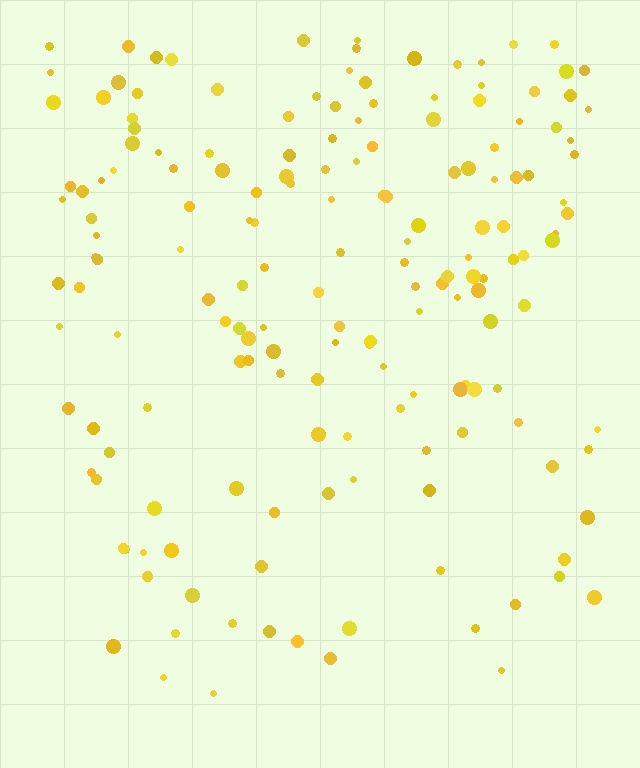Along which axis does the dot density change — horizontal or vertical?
Vertical.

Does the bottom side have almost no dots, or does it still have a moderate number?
Still a moderate number, just noticeably fewer than the top.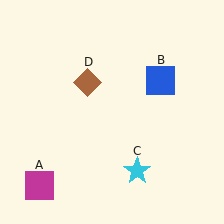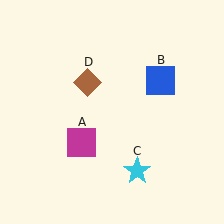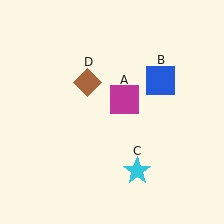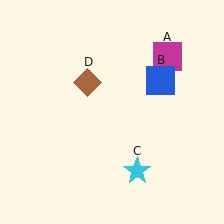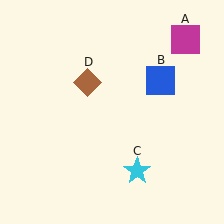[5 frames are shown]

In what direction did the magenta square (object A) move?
The magenta square (object A) moved up and to the right.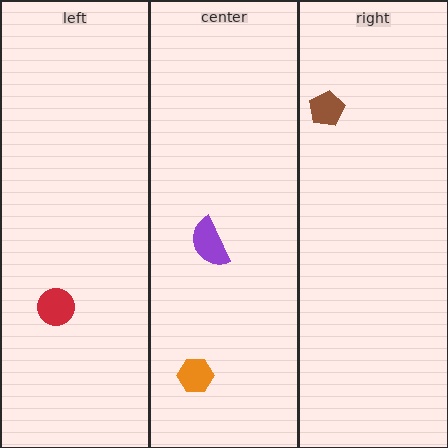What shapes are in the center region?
The orange hexagon, the purple semicircle.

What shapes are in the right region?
The brown pentagon.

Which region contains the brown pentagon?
The right region.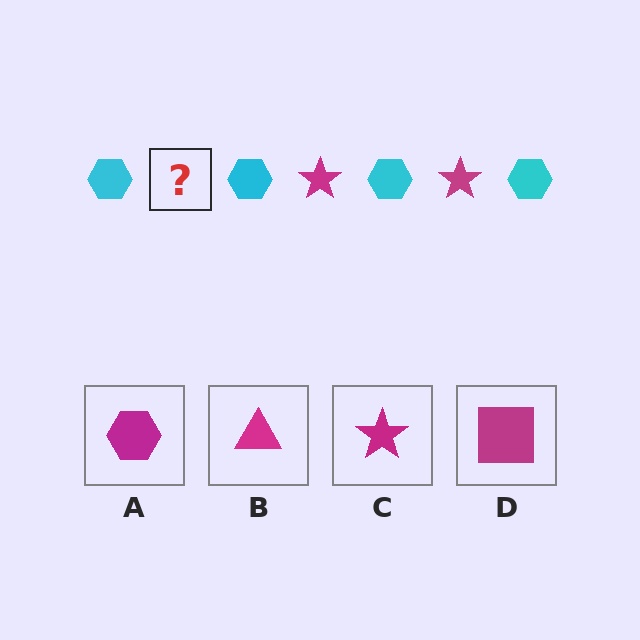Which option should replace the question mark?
Option C.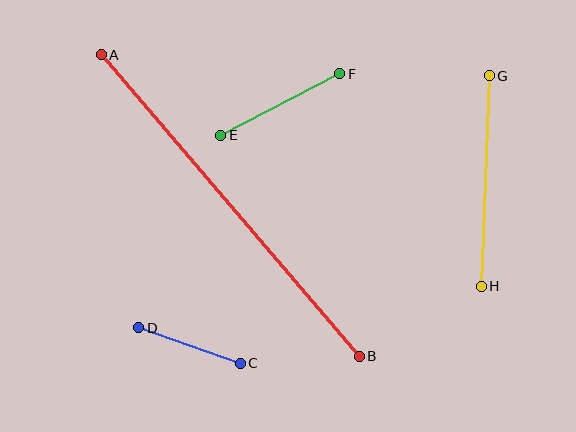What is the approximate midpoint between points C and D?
The midpoint is at approximately (189, 346) pixels.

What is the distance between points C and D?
The distance is approximately 107 pixels.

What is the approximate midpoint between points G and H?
The midpoint is at approximately (485, 181) pixels.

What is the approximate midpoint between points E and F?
The midpoint is at approximately (280, 105) pixels.